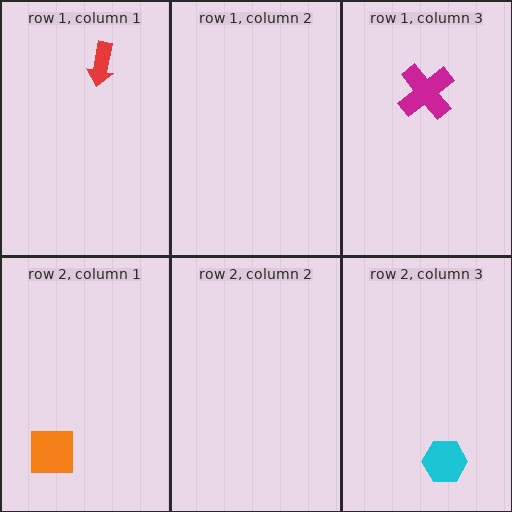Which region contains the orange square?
The row 2, column 1 region.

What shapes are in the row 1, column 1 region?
The red arrow.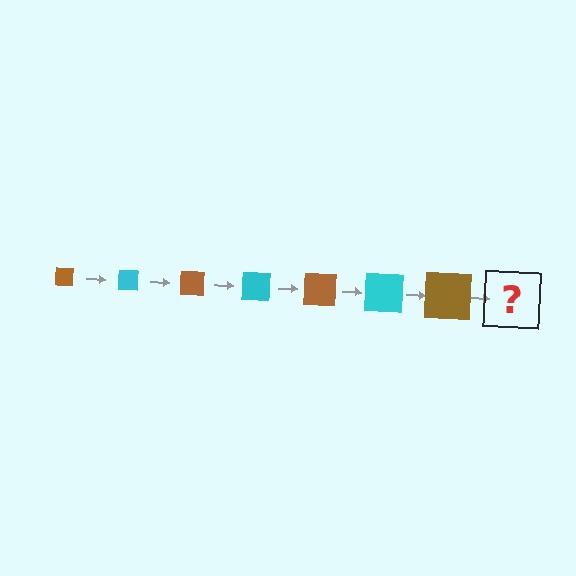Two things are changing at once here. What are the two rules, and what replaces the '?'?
The two rules are that the square grows larger each step and the color cycles through brown and cyan. The '?' should be a cyan square, larger than the previous one.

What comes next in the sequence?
The next element should be a cyan square, larger than the previous one.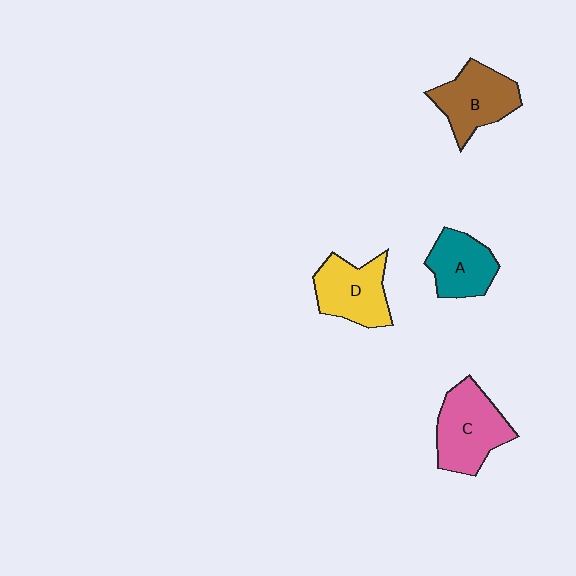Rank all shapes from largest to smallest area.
From largest to smallest: C (pink), B (brown), D (yellow), A (teal).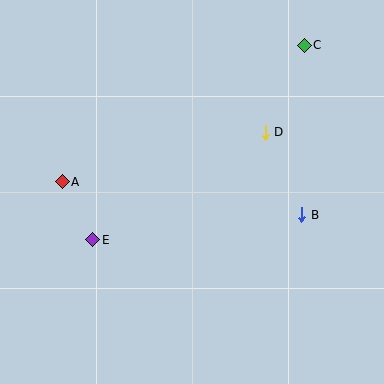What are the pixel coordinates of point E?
Point E is at (93, 240).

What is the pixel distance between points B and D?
The distance between B and D is 90 pixels.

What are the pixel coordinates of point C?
Point C is at (304, 46).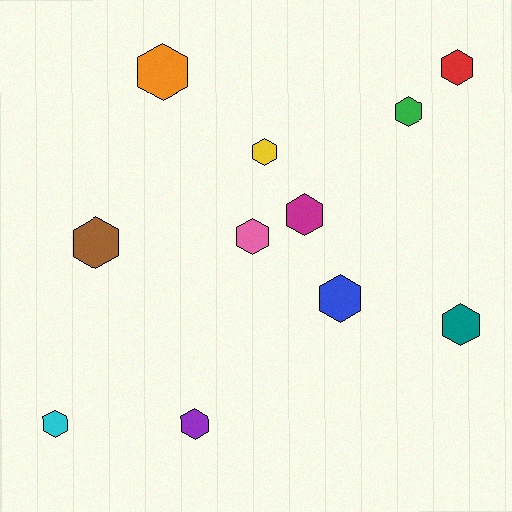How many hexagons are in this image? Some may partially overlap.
There are 11 hexagons.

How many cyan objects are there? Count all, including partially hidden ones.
There is 1 cyan object.